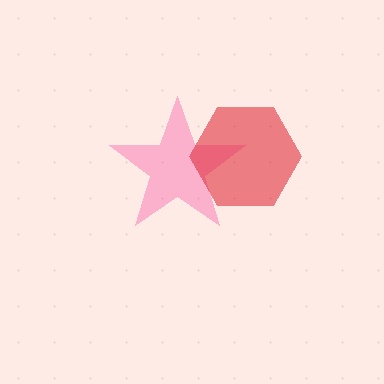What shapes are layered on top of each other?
The layered shapes are: a pink star, a red hexagon.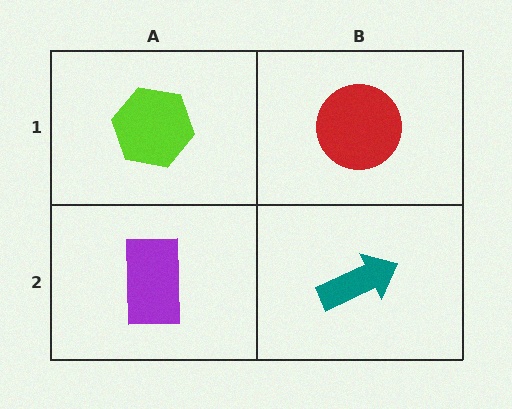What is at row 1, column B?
A red circle.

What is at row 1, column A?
A lime hexagon.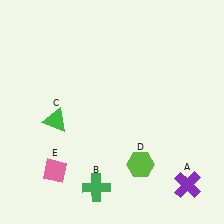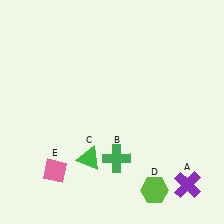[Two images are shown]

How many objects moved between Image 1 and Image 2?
3 objects moved between the two images.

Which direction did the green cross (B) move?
The green cross (B) moved up.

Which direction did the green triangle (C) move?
The green triangle (C) moved down.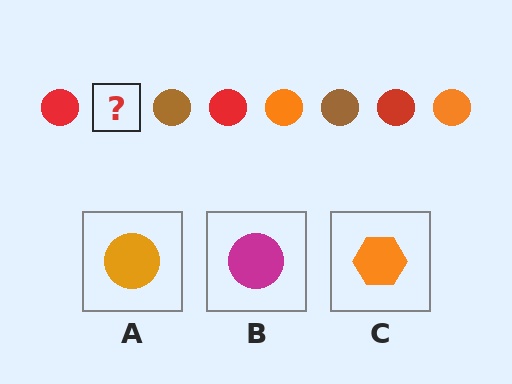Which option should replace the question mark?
Option A.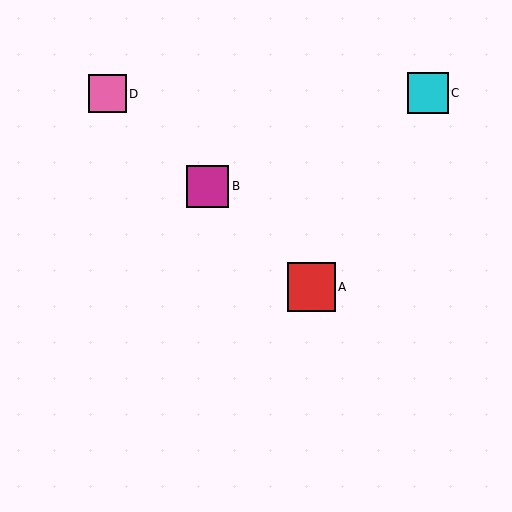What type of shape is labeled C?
Shape C is a cyan square.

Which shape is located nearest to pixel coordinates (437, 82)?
The cyan square (labeled C) at (428, 93) is nearest to that location.